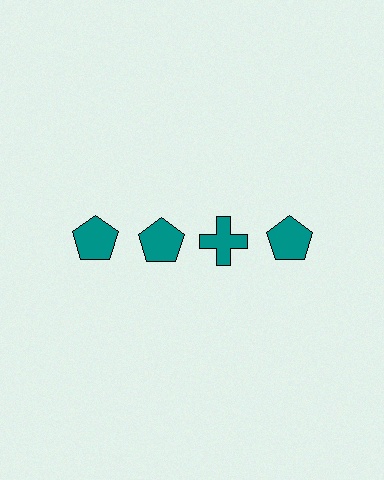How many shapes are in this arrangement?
There are 4 shapes arranged in a grid pattern.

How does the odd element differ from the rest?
It has a different shape: cross instead of pentagon.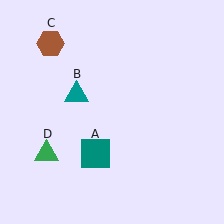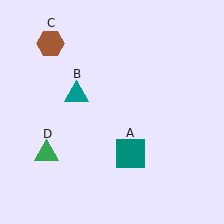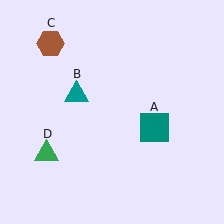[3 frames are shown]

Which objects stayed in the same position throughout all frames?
Teal triangle (object B) and brown hexagon (object C) and green triangle (object D) remained stationary.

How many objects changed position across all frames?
1 object changed position: teal square (object A).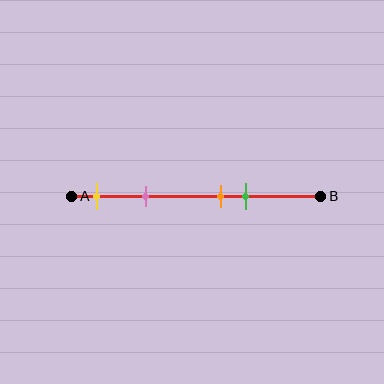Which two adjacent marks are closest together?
The orange and green marks are the closest adjacent pair.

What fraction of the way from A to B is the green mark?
The green mark is approximately 70% (0.7) of the way from A to B.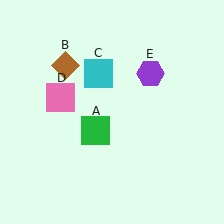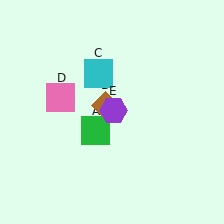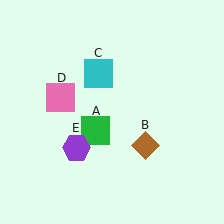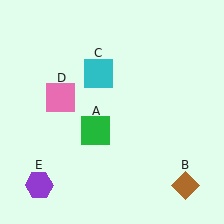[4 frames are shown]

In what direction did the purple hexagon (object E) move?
The purple hexagon (object E) moved down and to the left.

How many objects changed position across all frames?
2 objects changed position: brown diamond (object B), purple hexagon (object E).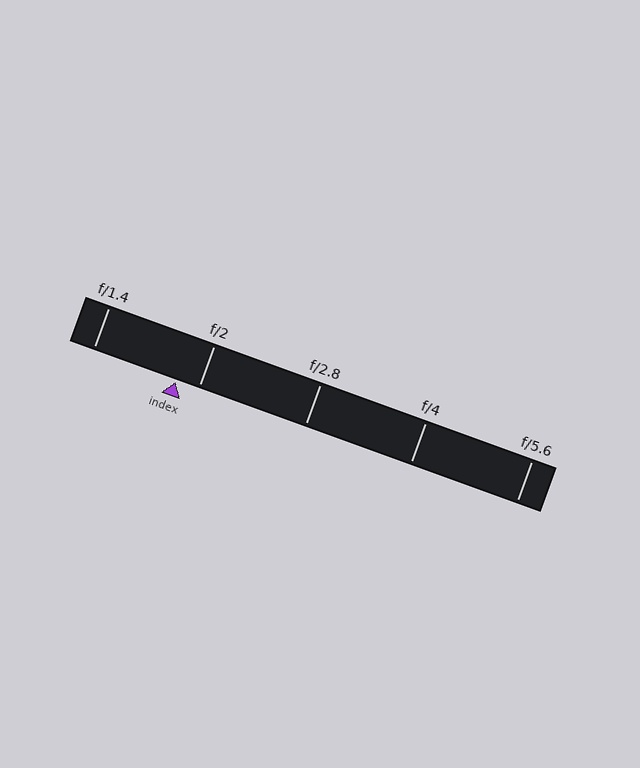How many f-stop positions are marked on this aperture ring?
There are 5 f-stop positions marked.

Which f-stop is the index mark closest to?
The index mark is closest to f/2.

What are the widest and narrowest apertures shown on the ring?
The widest aperture shown is f/1.4 and the narrowest is f/5.6.